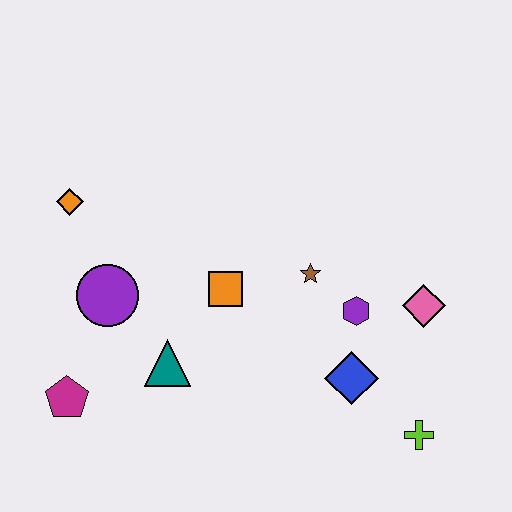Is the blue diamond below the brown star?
Yes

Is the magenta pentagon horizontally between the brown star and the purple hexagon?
No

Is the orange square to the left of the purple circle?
No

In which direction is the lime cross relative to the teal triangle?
The lime cross is to the right of the teal triangle.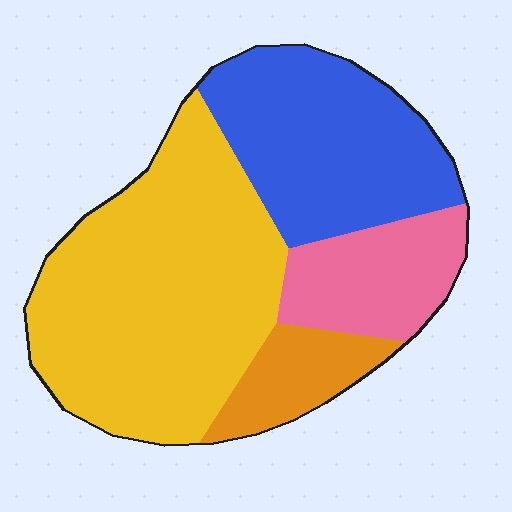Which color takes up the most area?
Yellow, at roughly 45%.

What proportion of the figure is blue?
Blue covers about 30% of the figure.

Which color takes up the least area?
Orange, at roughly 10%.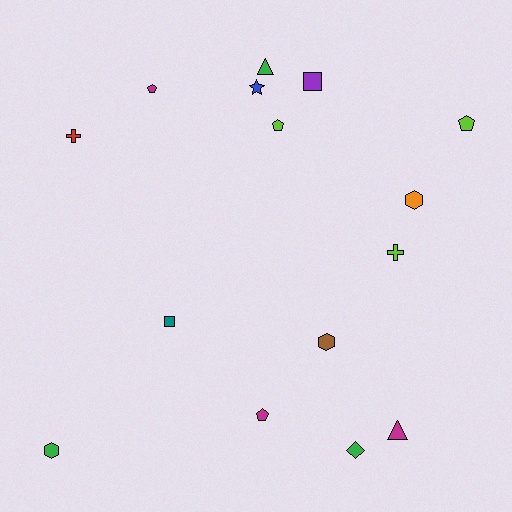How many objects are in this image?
There are 15 objects.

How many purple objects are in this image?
There is 1 purple object.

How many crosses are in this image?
There are 2 crosses.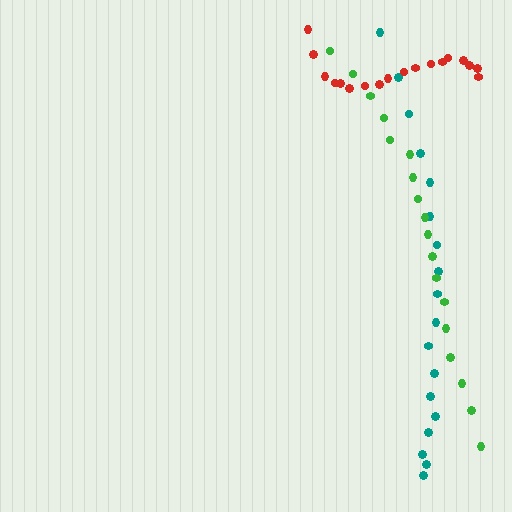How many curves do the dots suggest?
There are 3 distinct paths.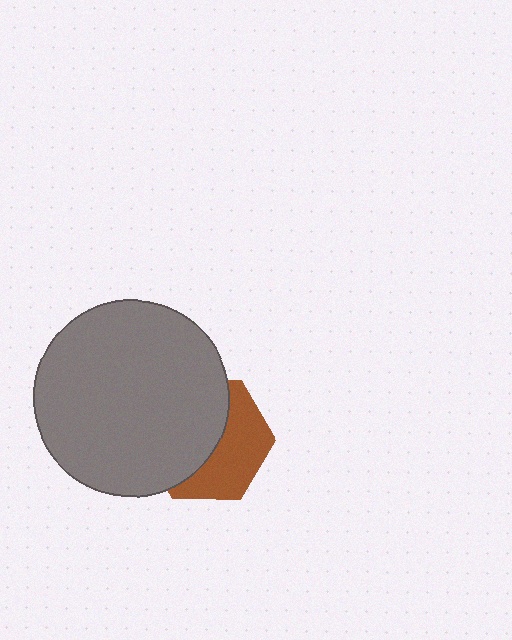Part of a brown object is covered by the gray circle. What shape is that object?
It is a hexagon.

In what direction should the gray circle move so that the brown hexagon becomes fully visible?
The gray circle should move left. That is the shortest direction to clear the overlap and leave the brown hexagon fully visible.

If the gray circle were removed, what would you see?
You would see the complete brown hexagon.